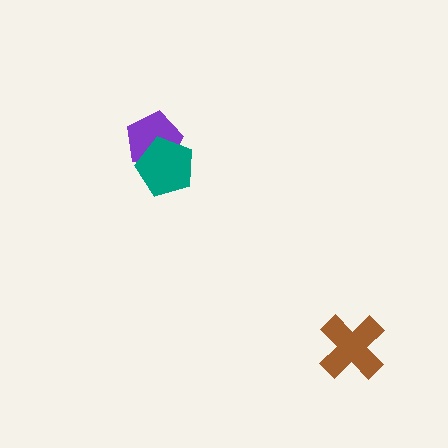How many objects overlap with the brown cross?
0 objects overlap with the brown cross.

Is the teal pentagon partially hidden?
No, no other shape covers it.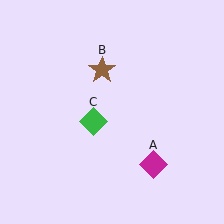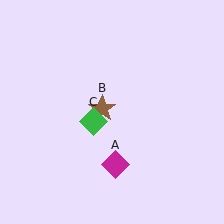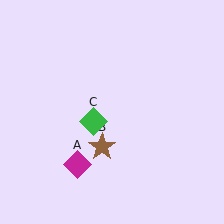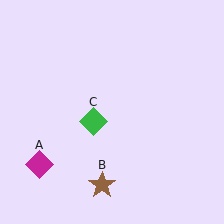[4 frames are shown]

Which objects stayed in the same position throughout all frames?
Green diamond (object C) remained stationary.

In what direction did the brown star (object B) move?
The brown star (object B) moved down.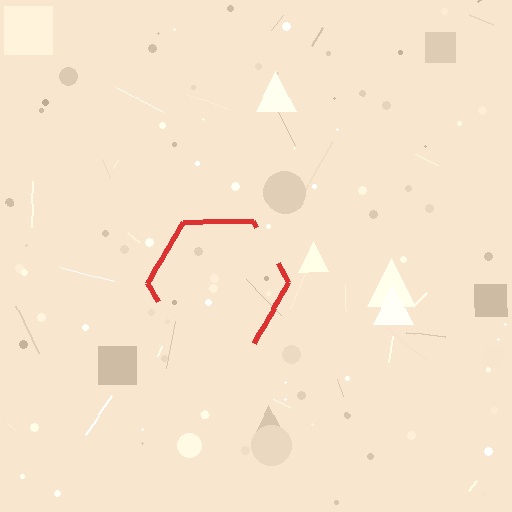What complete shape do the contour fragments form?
The contour fragments form a hexagon.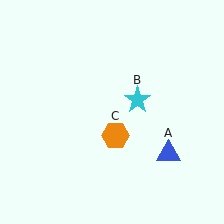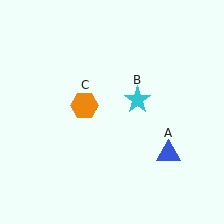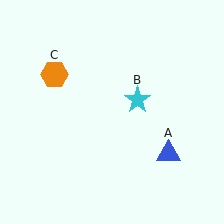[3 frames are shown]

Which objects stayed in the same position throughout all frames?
Blue triangle (object A) and cyan star (object B) remained stationary.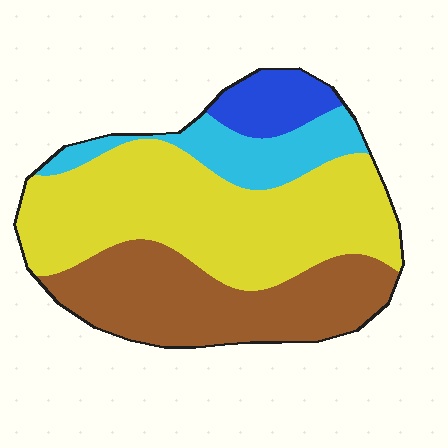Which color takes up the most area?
Yellow, at roughly 45%.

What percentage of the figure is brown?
Brown covers around 30% of the figure.